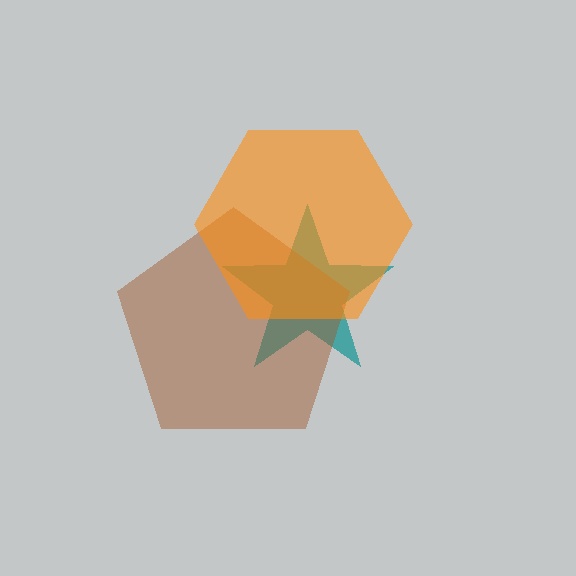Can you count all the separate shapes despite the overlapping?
Yes, there are 3 separate shapes.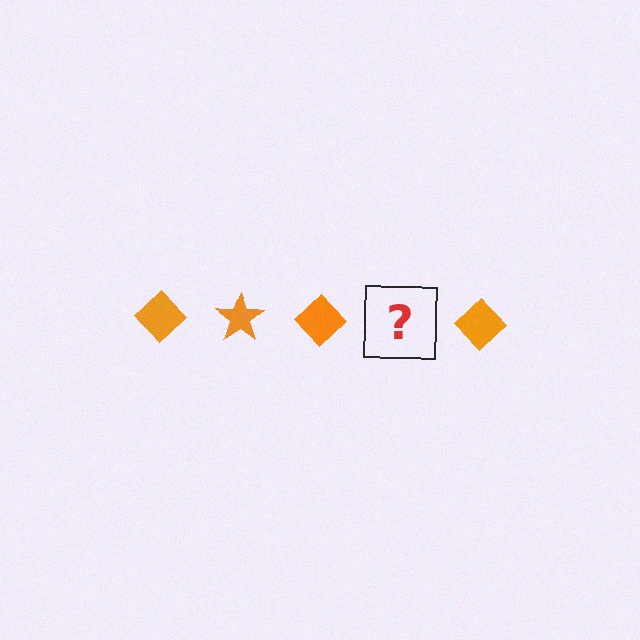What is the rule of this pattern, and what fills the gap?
The rule is that the pattern cycles through diamond, star shapes in orange. The gap should be filled with an orange star.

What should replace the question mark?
The question mark should be replaced with an orange star.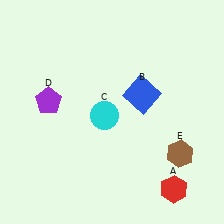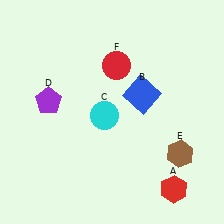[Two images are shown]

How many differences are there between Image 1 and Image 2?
There is 1 difference between the two images.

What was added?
A red circle (F) was added in Image 2.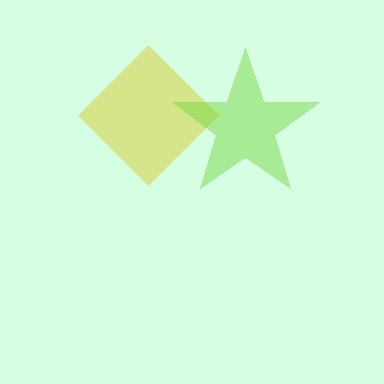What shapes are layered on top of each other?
The layered shapes are: a yellow diamond, a lime star.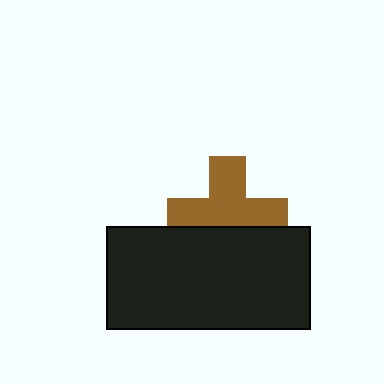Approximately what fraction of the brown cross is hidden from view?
Roughly 36% of the brown cross is hidden behind the black rectangle.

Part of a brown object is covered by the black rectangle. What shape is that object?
It is a cross.